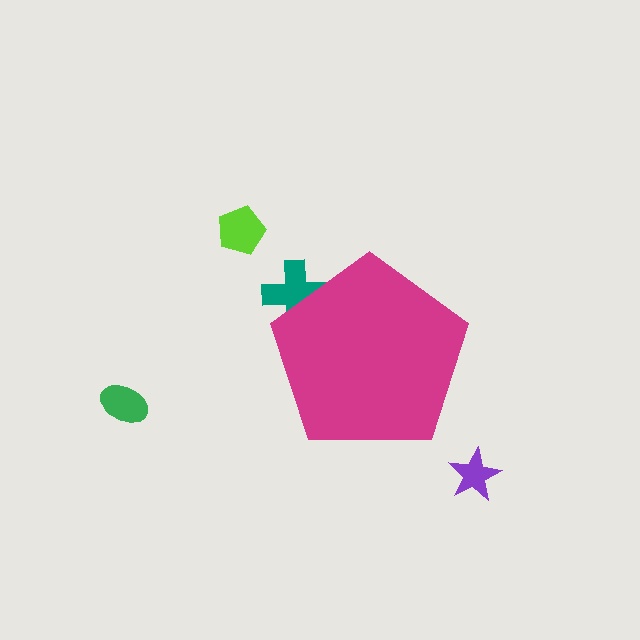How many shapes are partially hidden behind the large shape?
1 shape is partially hidden.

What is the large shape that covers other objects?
A magenta pentagon.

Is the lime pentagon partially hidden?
No, the lime pentagon is fully visible.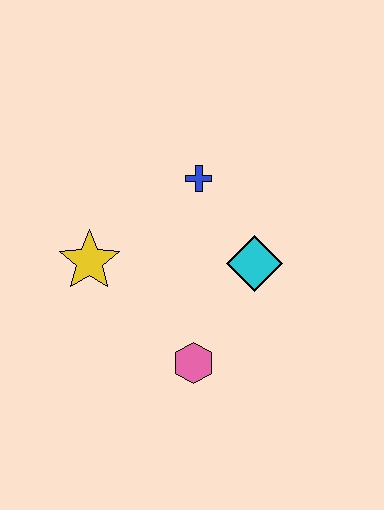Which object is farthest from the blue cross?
The pink hexagon is farthest from the blue cross.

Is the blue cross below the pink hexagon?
No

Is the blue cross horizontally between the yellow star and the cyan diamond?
Yes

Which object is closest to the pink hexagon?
The cyan diamond is closest to the pink hexagon.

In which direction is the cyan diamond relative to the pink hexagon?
The cyan diamond is above the pink hexagon.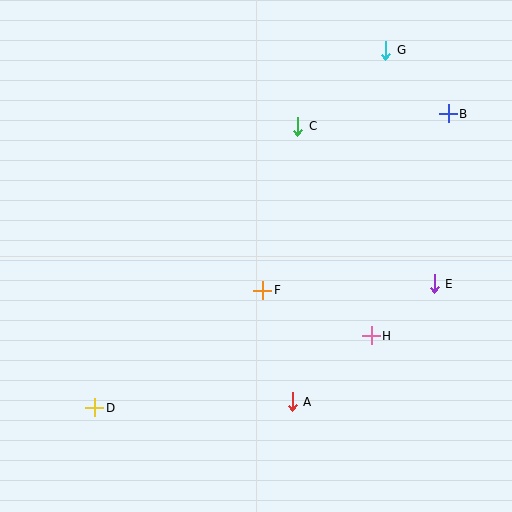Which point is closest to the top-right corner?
Point B is closest to the top-right corner.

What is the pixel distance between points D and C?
The distance between D and C is 347 pixels.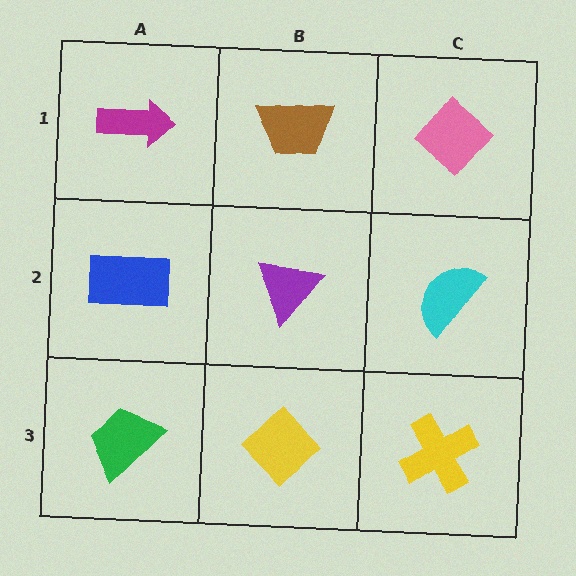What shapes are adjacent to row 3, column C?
A cyan semicircle (row 2, column C), a yellow diamond (row 3, column B).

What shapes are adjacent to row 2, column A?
A magenta arrow (row 1, column A), a green trapezoid (row 3, column A), a purple triangle (row 2, column B).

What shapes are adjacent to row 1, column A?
A blue rectangle (row 2, column A), a brown trapezoid (row 1, column B).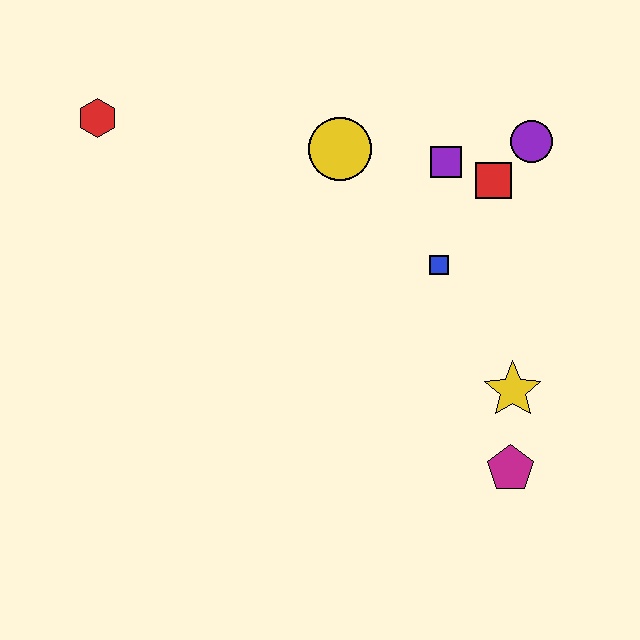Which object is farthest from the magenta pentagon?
The red hexagon is farthest from the magenta pentagon.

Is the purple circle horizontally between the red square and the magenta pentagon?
No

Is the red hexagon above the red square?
Yes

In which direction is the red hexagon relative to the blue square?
The red hexagon is to the left of the blue square.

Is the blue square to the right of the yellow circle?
Yes